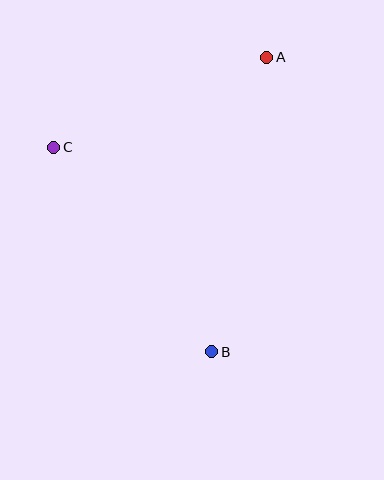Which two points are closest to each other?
Points A and C are closest to each other.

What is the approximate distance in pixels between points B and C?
The distance between B and C is approximately 258 pixels.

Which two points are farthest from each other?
Points A and B are farthest from each other.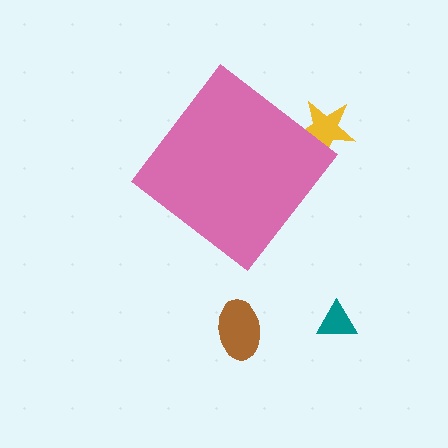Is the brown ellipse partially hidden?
No, the brown ellipse is fully visible.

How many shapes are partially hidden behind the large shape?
1 shape is partially hidden.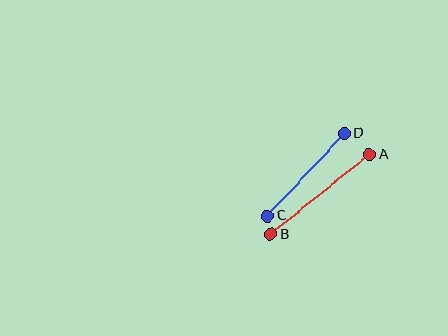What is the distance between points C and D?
The distance is approximately 112 pixels.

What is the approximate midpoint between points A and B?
The midpoint is at approximately (320, 194) pixels.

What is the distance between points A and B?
The distance is approximately 126 pixels.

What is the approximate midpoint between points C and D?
The midpoint is at approximately (306, 175) pixels.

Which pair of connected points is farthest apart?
Points A and B are farthest apart.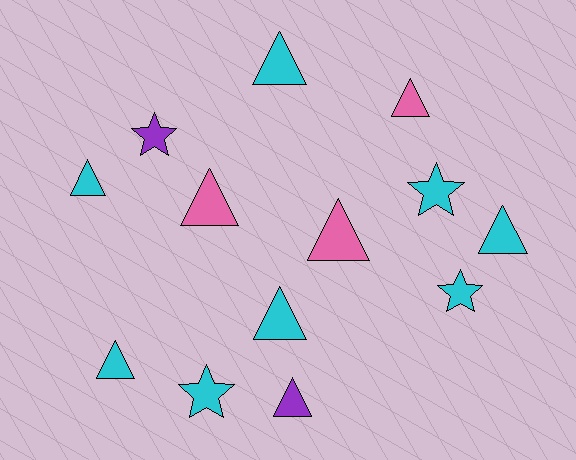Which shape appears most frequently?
Triangle, with 9 objects.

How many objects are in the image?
There are 13 objects.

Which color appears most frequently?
Cyan, with 8 objects.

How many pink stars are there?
There are no pink stars.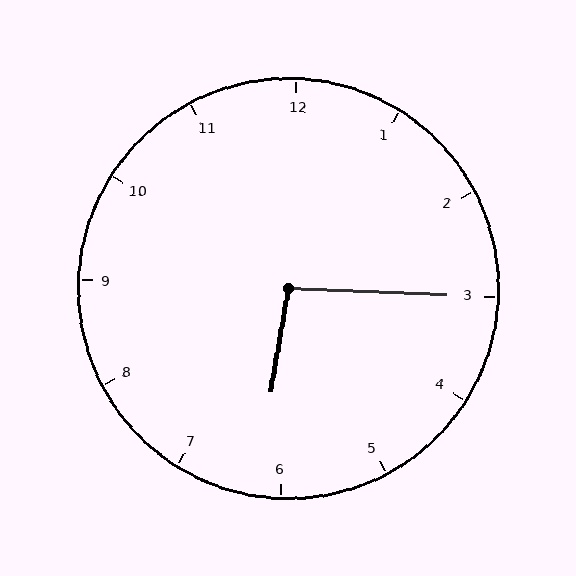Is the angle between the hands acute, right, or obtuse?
It is obtuse.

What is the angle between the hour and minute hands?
Approximately 98 degrees.